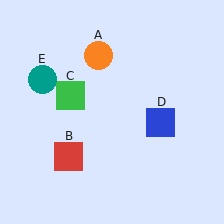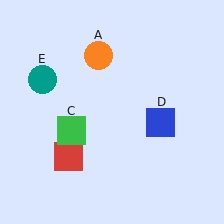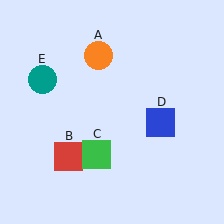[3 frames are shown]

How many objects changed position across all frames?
1 object changed position: green square (object C).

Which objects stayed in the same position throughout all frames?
Orange circle (object A) and red square (object B) and blue square (object D) and teal circle (object E) remained stationary.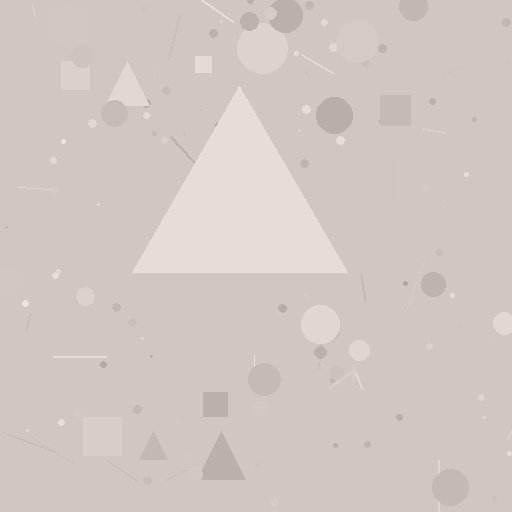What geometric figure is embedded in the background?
A triangle is embedded in the background.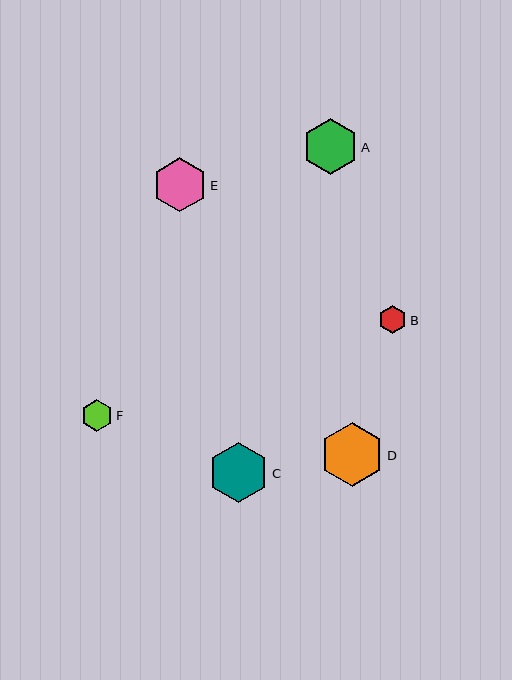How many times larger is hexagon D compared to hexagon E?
Hexagon D is approximately 1.2 times the size of hexagon E.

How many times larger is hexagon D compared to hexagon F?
Hexagon D is approximately 2.0 times the size of hexagon F.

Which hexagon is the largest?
Hexagon D is the largest with a size of approximately 64 pixels.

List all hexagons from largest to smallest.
From largest to smallest: D, C, A, E, F, B.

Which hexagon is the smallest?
Hexagon B is the smallest with a size of approximately 28 pixels.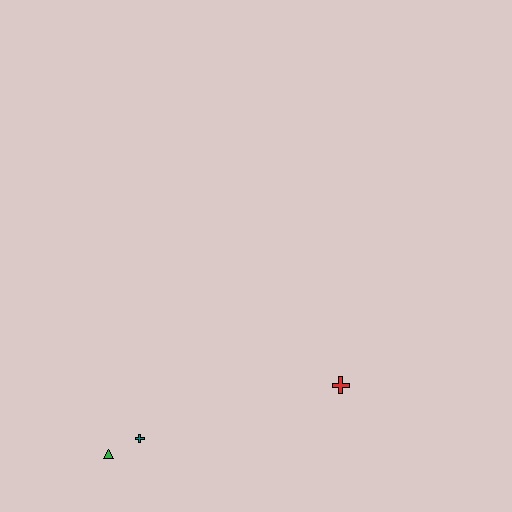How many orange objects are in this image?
There are no orange objects.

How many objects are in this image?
There are 3 objects.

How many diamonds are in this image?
There are no diamonds.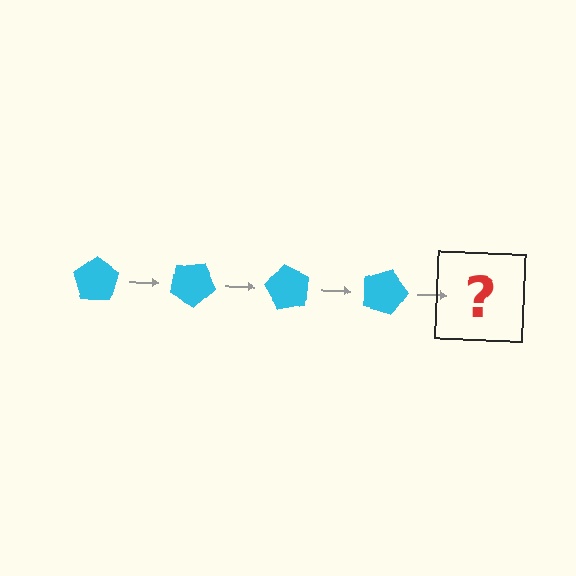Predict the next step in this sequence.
The next step is a cyan pentagon rotated 120 degrees.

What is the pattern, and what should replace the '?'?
The pattern is that the pentagon rotates 30 degrees each step. The '?' should be a cyan pentagon rotated 120 degrees.